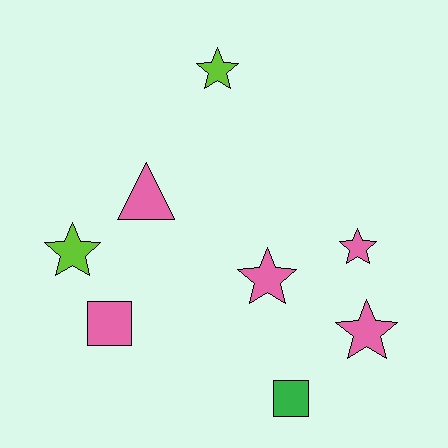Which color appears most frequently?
Pink, with 5 objects.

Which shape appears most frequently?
Star, with 5 objects.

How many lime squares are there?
There are no lime squares.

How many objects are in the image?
There are 8 objects.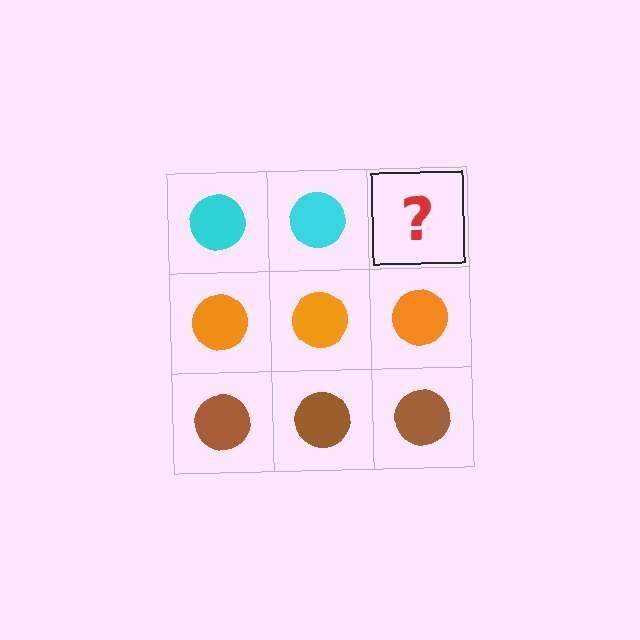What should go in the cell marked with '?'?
The missing cell should contain a cyan circle.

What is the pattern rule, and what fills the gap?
The rule is that each row has a consistent color. The gap should be filled with a cyan circle.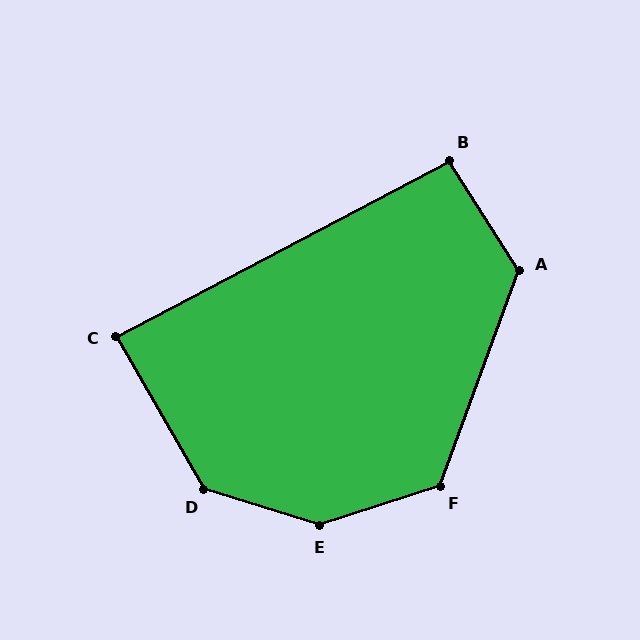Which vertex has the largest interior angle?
E, at approximately 145 degrees.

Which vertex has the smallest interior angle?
C, at approximately 88 degrees.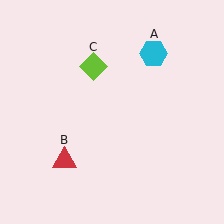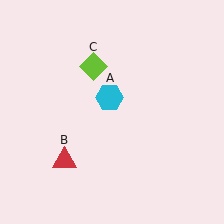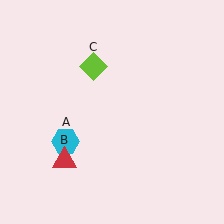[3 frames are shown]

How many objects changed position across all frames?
1 object changed position: cyan hexagon (object A).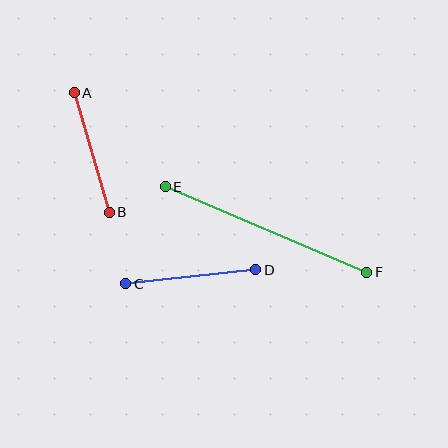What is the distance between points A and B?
The distance is approximately 125 pixels.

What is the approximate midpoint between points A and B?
The midpoint is at approximately (92, 152) pixels.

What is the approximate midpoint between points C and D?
The midpoint is at approximately (191, 277) pixels.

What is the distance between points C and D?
The distance is approximately 131 pixels.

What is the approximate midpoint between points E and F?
The midpoint is at approximately (266, 229) pixels.